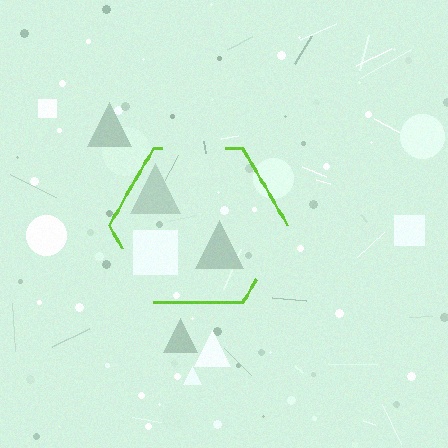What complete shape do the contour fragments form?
The contour fragments form a hexagon.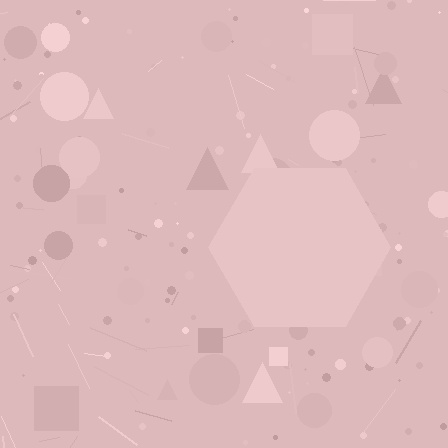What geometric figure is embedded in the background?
A hexagon is embedded in the background.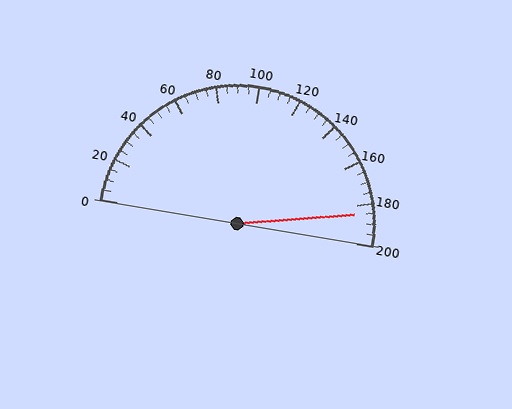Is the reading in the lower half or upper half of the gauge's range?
The reading is in the upper half of the range (0 to 200).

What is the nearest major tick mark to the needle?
The nearest major tick mark is 180.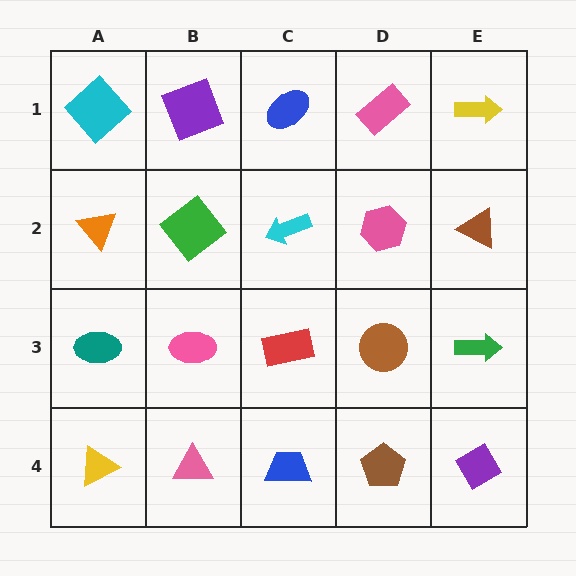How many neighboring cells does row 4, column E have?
2.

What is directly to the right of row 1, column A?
A purple square.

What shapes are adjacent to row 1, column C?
A cyan arrow (row 2, column C), a purple square (row 1, column B), a pink rectangle (row 1, column D).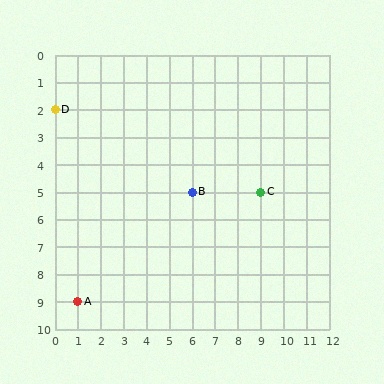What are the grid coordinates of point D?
Point D is at grid coordinates (0, 2).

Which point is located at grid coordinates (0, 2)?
Point D is at (0, 2).